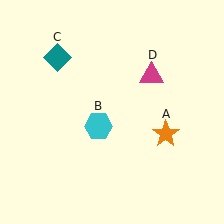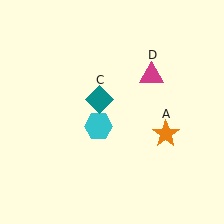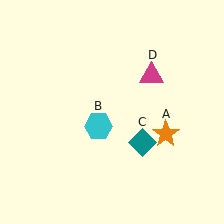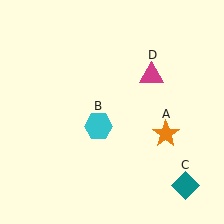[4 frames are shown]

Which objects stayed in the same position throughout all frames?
Orange star (object A) and cyan hexagon (object B) and magenta triangle (object D) remained stationary.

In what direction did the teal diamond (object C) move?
The teal diamond (object C) moved down and to the right.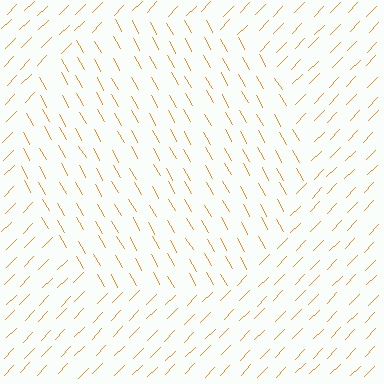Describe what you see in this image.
The image is filled with small orange line segments. A circle region in the image has lines oriented differently from the surrounding lines, creating a visible texture boundary.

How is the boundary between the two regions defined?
The boundary is defined purely by a change in line orientation (approximately 73 degrees difference). All lines are the same color and thickness.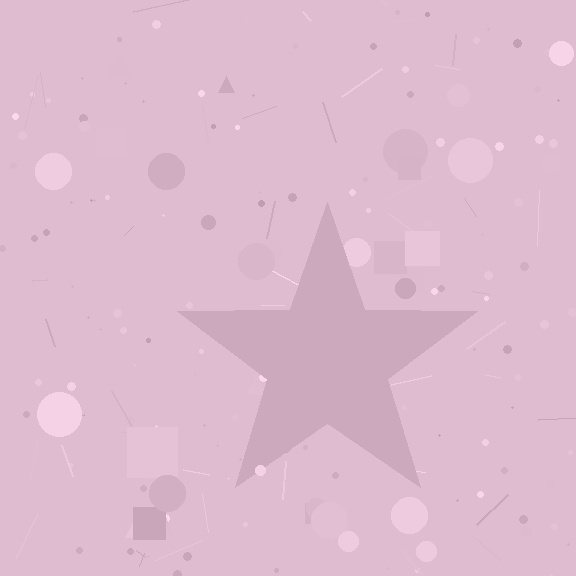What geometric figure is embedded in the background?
A star is embedded in the background.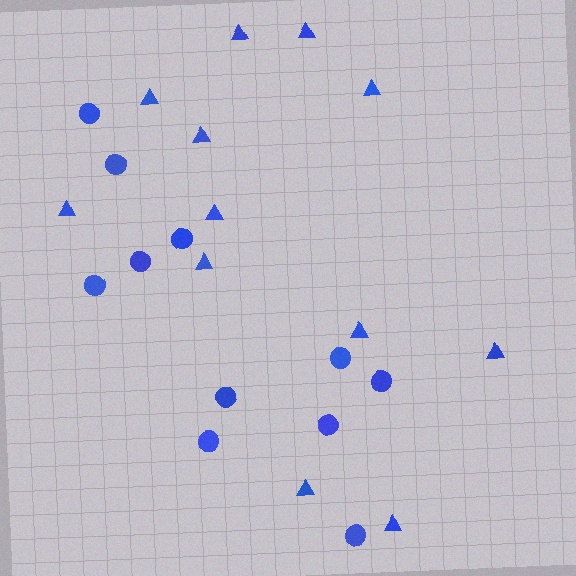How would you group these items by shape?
There are 2 groups: one group of circles (11) and one group of triangles (12).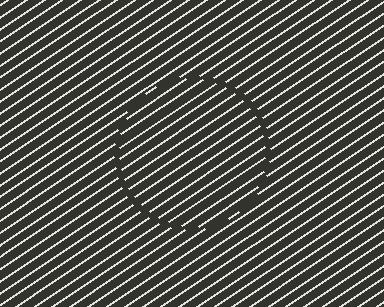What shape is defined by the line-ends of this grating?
An illusory circle. The interior of the shape contains the same grating, shifted by half a period — the contour is defined by the phase discontinuity where line-ends from the inner and outer gratings abut.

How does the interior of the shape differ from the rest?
The interior of the shape contains the same grating, shifted by half a period — the contour is defined by the phase discontinuity where line-ends from the inner and outer gratings abut.